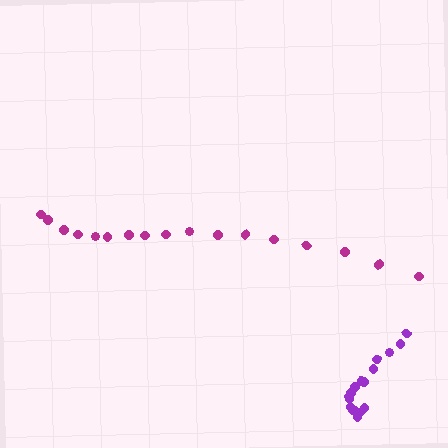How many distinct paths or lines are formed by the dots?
There are 2 distinct paths.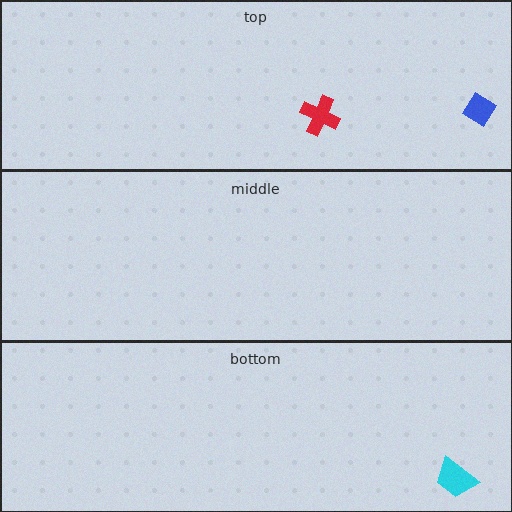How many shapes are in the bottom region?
1.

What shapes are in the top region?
The blue diamond, the red cross.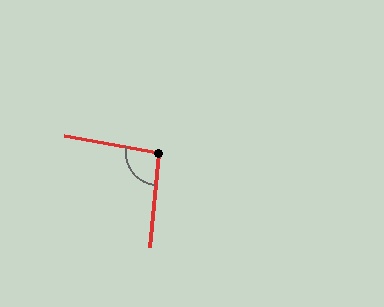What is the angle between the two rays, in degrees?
Approximately 95 degrees.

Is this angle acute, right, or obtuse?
It is obtuse.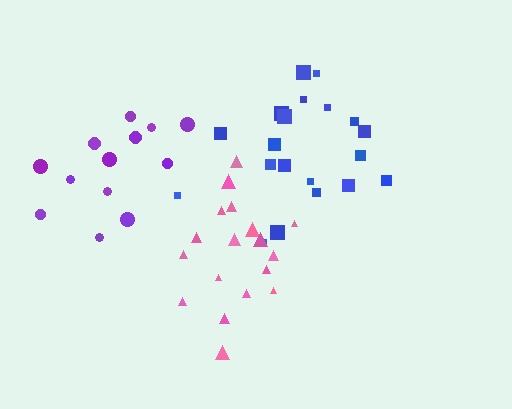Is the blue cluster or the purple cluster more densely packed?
Blue.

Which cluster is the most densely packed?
Pink.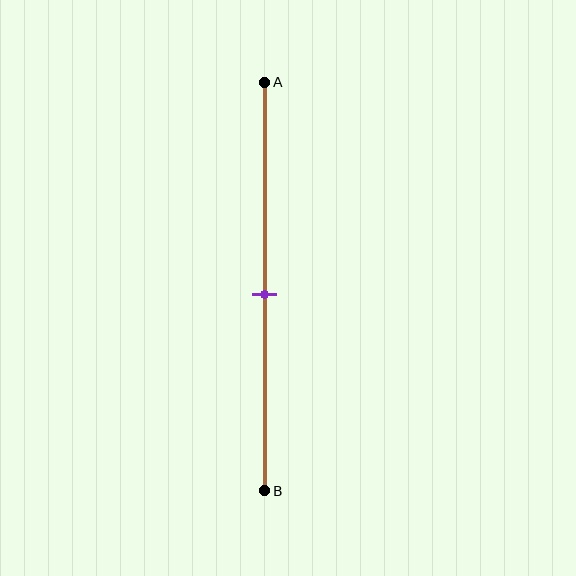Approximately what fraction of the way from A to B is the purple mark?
The purple mark is approximately 50% of the way from A to B.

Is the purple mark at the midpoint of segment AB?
Yes, the mark is approximately at the midpoint.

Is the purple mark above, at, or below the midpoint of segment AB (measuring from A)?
The purple mark is approximately at the midpoint of segment AB.